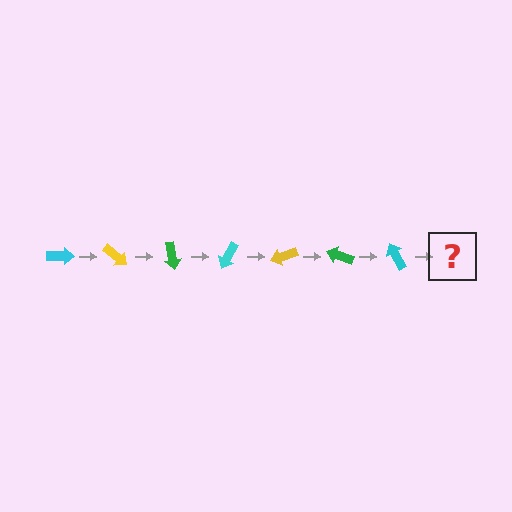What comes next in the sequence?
The next element should be a yellow arrow, rotated 280 degrees from the start.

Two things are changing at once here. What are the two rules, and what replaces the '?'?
The two rules are that it rotates 40 degrees each step and the color cycles through cyan, yellow, and green. The '?' should be a yellow arrow, rotated 280 degrees from the start.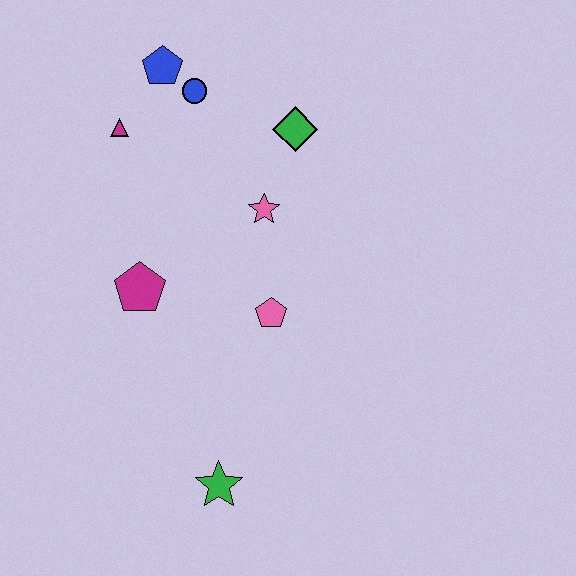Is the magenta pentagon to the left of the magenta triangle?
No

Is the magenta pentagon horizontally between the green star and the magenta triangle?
Yes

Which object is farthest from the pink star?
The green star is farthest from the pink star.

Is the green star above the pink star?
No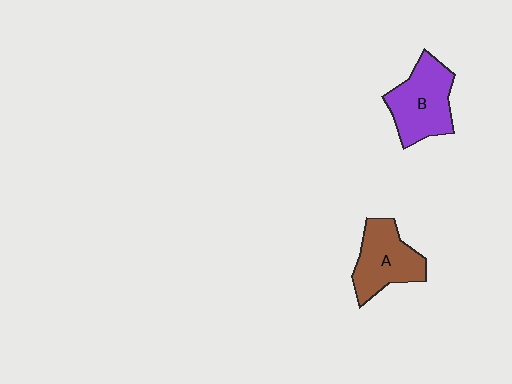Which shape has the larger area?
Shape B (purple).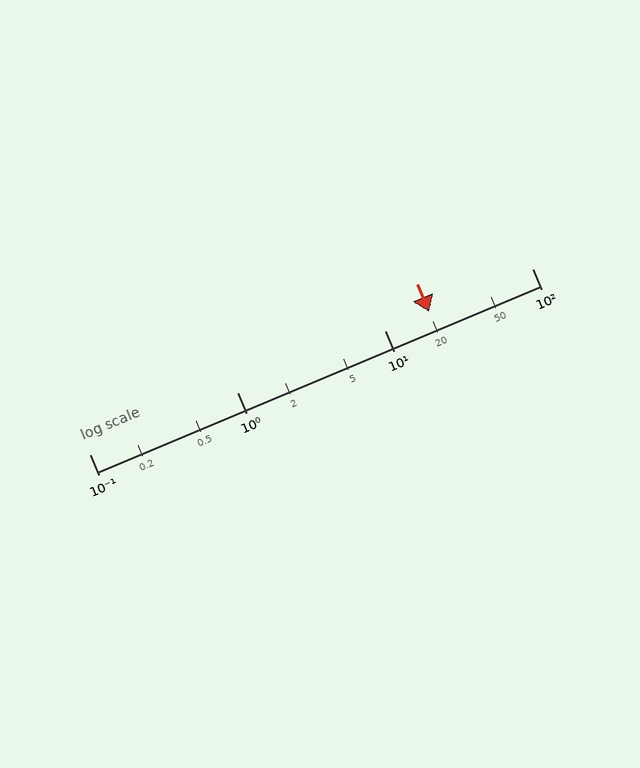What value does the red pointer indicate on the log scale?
The pointer indicates approximately 20.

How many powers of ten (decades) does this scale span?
The scale spans 3 decades, from 0.1 to 100.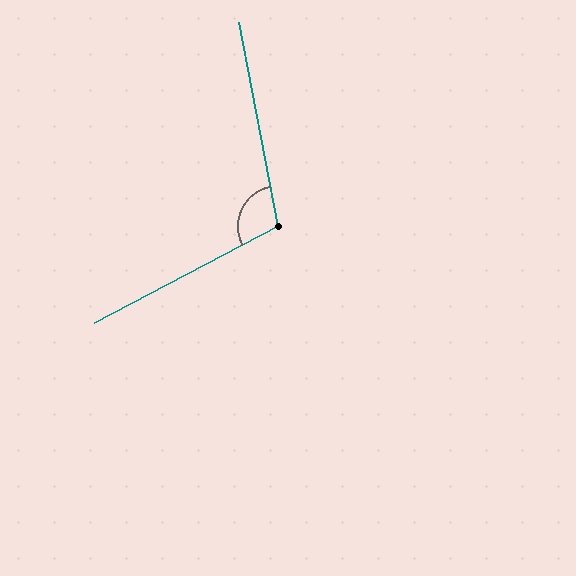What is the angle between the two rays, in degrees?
Approximately 107 degrees.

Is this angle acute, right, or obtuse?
It is obtuse.